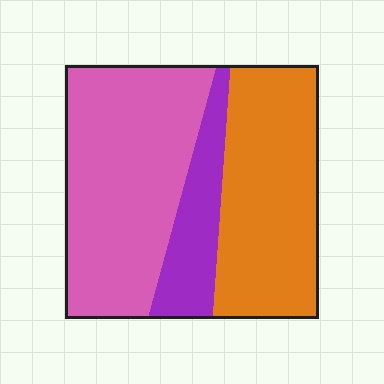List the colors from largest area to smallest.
From largest to smallest: pink, orange, purple.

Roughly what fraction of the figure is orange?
Orange covers about 40% of the figure.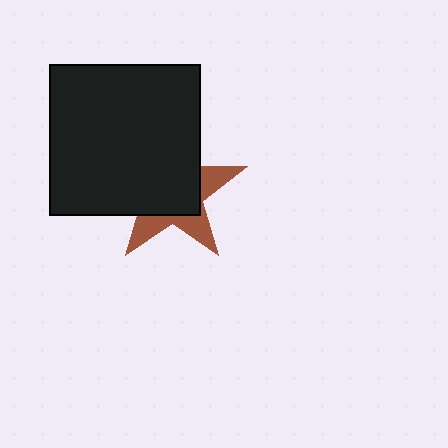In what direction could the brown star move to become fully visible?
The brown star could move toward the lower-right. That would shift it out from behind the black square entirely.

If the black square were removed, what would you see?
You would see the complete brown star.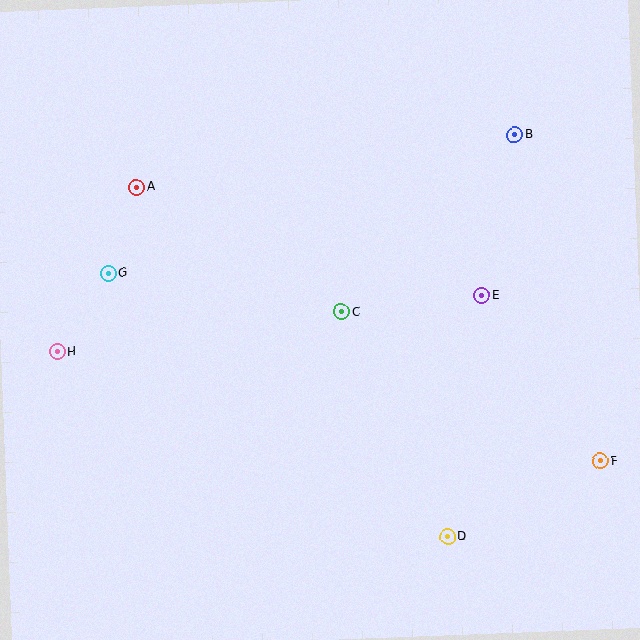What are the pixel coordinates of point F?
Point F is at (600, 461).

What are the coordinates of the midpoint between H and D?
The midpoint between H and D is at (253, 444).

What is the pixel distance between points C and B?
The distance between C and B is 248 pixels.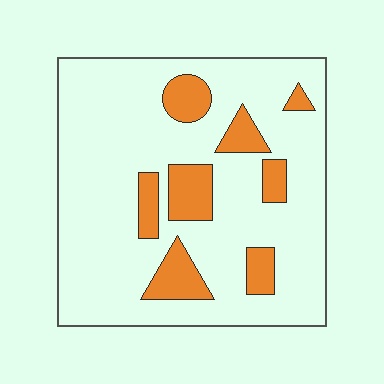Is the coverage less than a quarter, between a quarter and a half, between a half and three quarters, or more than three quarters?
Less than a quarter.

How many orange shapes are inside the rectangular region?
8.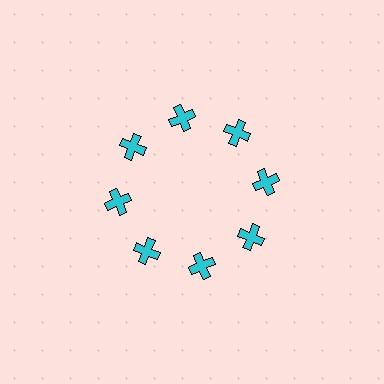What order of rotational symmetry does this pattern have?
This pattern has 8-fold rotational symmetry.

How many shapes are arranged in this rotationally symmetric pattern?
There are 8 shapes, arranged in 8 groups of 1.